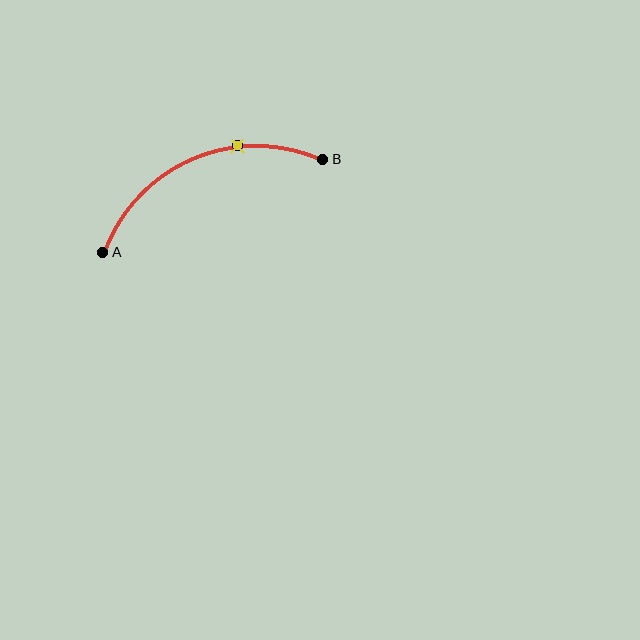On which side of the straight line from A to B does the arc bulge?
The arc bulges above the straight line connecting A and B.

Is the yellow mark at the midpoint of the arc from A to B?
No. The yellow mark lies on the arc but is closer to endpoint B. The arc midpoint would be at the point on the curve equidistant along the arc from both A and B.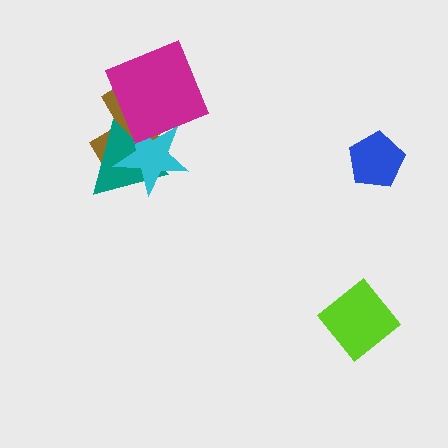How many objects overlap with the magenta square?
2 objects overlap with the magenta square.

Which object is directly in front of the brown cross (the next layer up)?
The teal triangle is directly in front of the brown cross.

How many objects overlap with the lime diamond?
0 objects overlap with the lime diamond.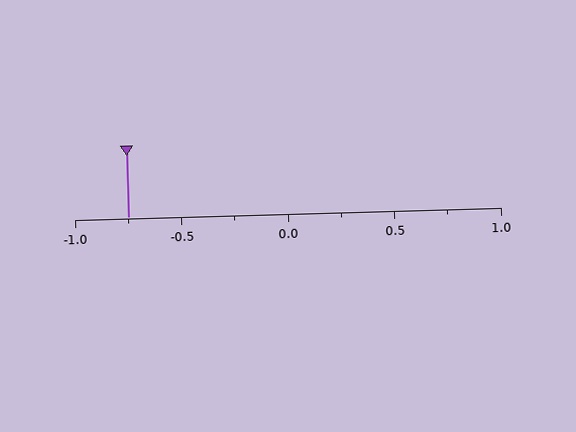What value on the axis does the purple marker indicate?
The marker indicates approximately -0.75.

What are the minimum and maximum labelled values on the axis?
The axis runs from -1.0 to 1.0.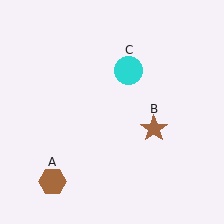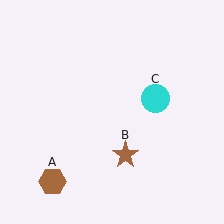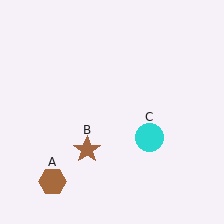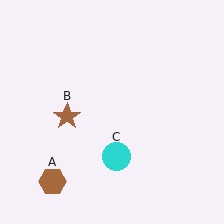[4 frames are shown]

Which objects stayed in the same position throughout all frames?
Brown hexagon (object A) remained stationary.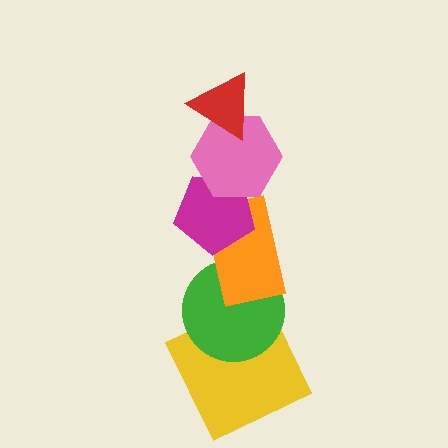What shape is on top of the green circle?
The orange rectangle is on top of the green circle.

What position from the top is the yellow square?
The yellow square is 6th from the top.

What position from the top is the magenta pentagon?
The magenta pentagon is 3rd from the top.